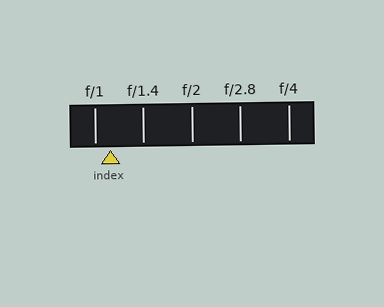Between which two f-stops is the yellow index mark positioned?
The index mark is between f/1 and f/1.4.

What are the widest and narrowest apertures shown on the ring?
The widest aperture shown is f/1 and the narrowest is f/4.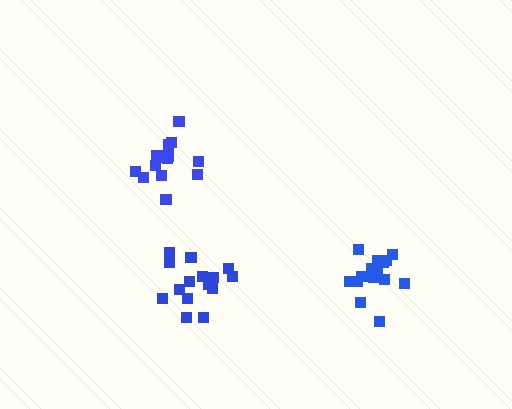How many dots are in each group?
Group 1: 15 dots, Group 2: 16 dots, Group 3: 16 dots (47 total).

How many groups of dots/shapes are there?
There are 3 groups.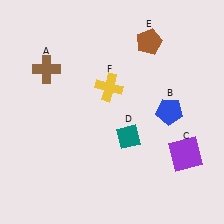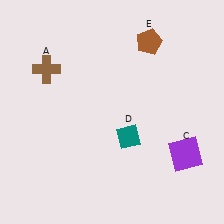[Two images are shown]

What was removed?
The blue pentagon (B), the yellow cross (F) were removed in Image 2.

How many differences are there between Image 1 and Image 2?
There are 2 differences between the two images.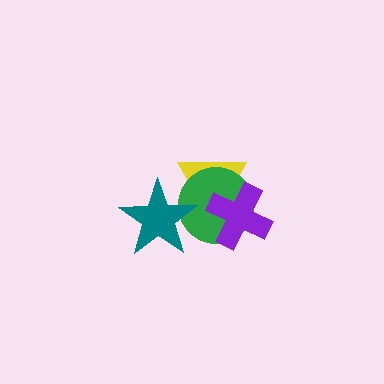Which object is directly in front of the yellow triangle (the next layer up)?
The green circle is directly in front of the yellow triangle.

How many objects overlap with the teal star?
2 objects overlap with the teal star.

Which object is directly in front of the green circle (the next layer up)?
The purple cross is directly in front of the green circle.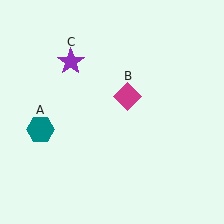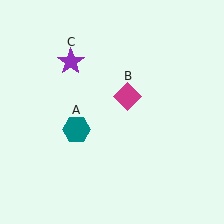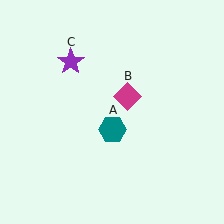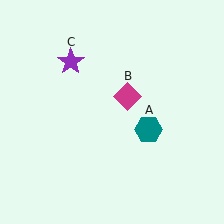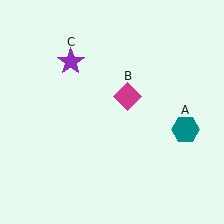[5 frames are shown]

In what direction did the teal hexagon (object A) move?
The teal hexagon (object A) moved right.